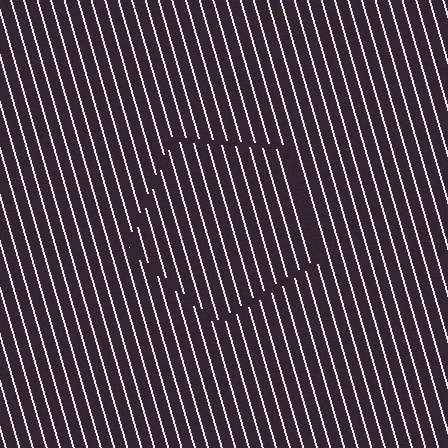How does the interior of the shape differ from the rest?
The interior of the shape contains the same grating, shifted by half a period — the contour is defined by the phase discontinuity where line-ends from the inner and outer gratings abut.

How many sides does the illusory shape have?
5 sides — the line-ends trace a pentagon.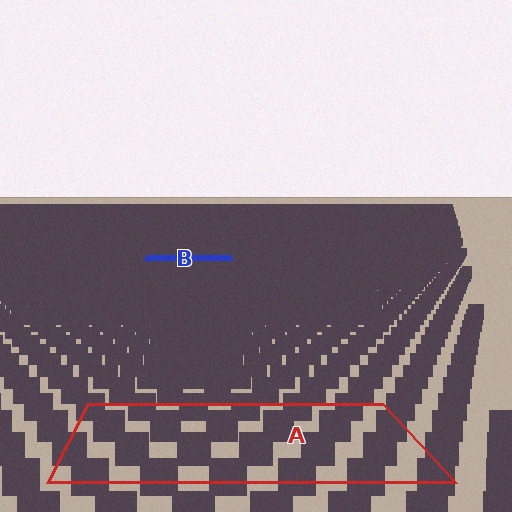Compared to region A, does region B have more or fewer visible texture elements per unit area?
Region B has more texture elements per unit area — they are packed more densely because it is farther away.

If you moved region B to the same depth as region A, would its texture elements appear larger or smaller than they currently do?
They would appear larger. At a closer depth, the same texture elements are projected at a bigger on-screen size.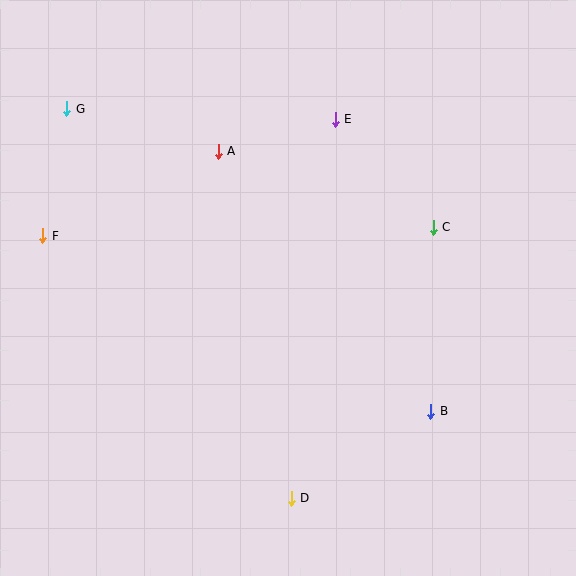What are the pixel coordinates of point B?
Point B is at (431, 411).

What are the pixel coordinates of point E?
Point E is at (335, 119).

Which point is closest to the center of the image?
Point A at (218, 151) is closest to the center.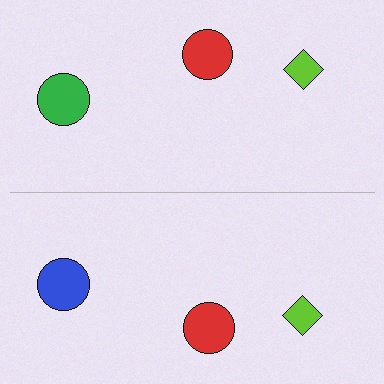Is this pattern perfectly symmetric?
No, the pattern is not perfectly symmetric. The blue circle on the bottom side breaks the symmetry — its mirror counterpart is green.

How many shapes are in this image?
There are 6 shapes in this image.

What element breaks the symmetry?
The blue circle on the bottom side breaks the symmetry — its mirror counterpart is green.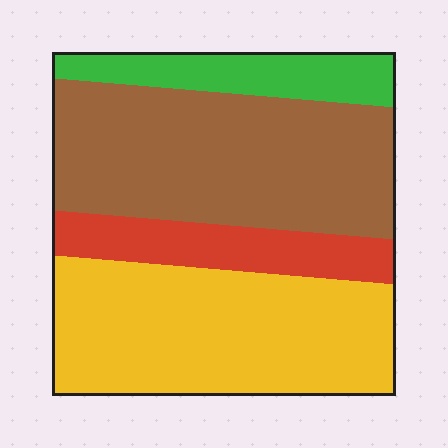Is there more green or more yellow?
Yellow.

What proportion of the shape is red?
Red takes up about one eighth (1/8) of the shape.